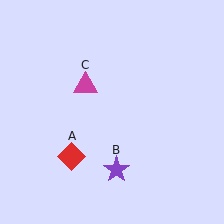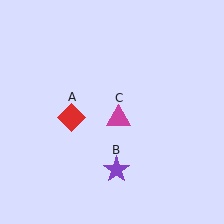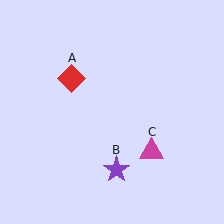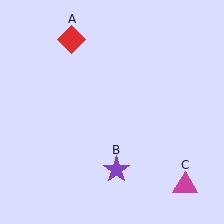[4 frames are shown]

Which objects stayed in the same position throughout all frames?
Purple star (object B) remained stationary.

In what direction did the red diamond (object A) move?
The red diamond (object A) moved up.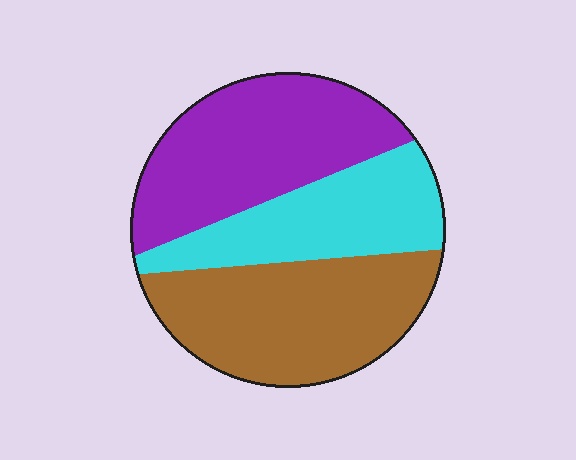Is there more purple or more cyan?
Purple.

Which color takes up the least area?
Cyan, at roughly 25%.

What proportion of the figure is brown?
Brown takes up between a third and a half of the figure.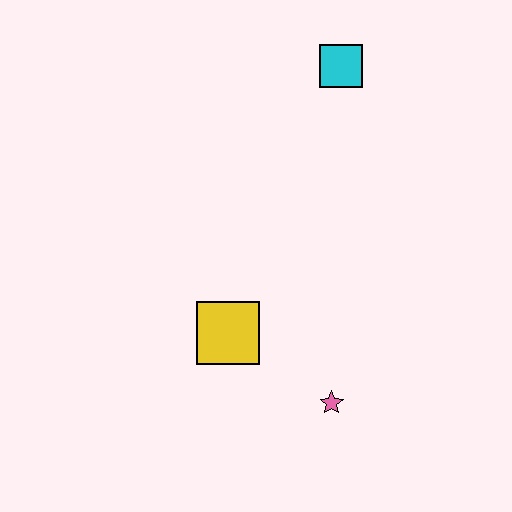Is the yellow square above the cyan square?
No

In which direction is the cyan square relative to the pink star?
The cyan square is above the pink star.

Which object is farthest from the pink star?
The cyan square is farthest from the pink star.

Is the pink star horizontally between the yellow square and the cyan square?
Yes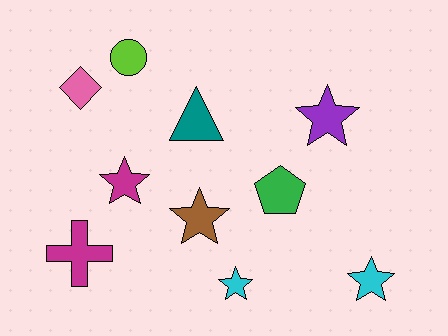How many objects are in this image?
There are 10 objects.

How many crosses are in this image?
There is 1 cross.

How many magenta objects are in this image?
There are 2 magenta objects.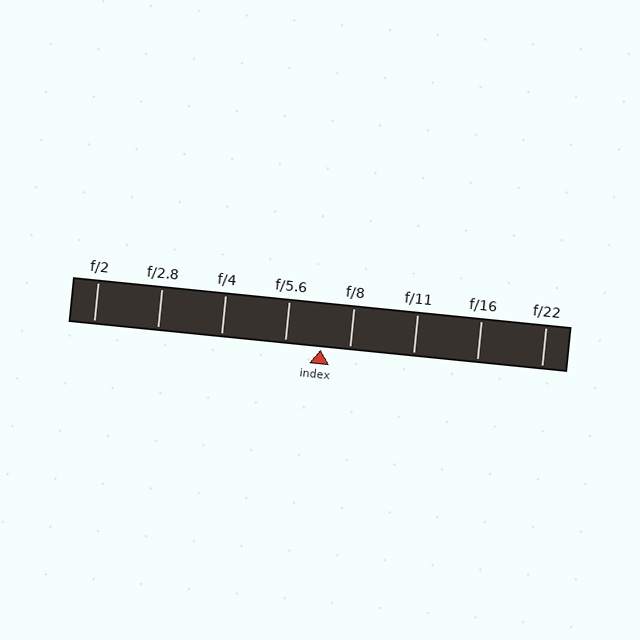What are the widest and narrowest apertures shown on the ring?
The widest aperture shown is f/2 and the narrowest is f/22.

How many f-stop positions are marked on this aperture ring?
There are 8 f-stop positions marked.